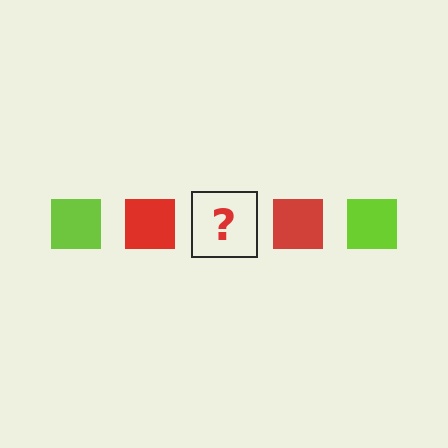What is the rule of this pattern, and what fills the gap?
The rule is that the pattern cycles through lime, red squares. The gap should be filled with a lime square.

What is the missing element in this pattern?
The missing element is a lime square.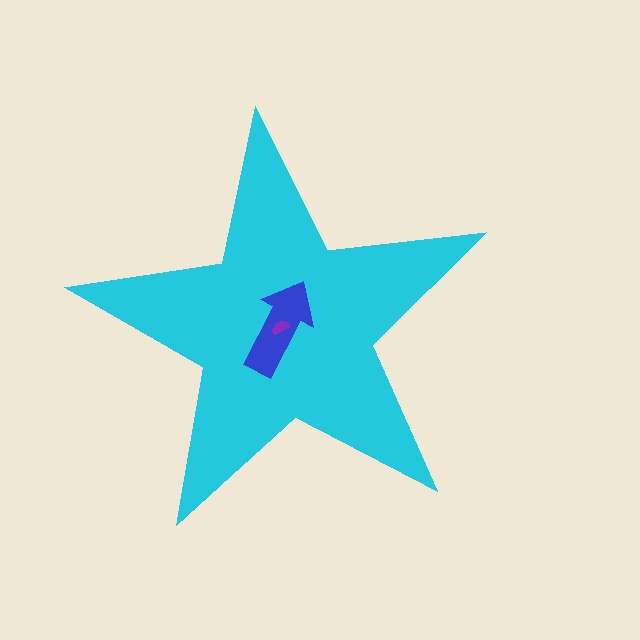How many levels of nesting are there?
3.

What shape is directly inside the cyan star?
The blue arrow.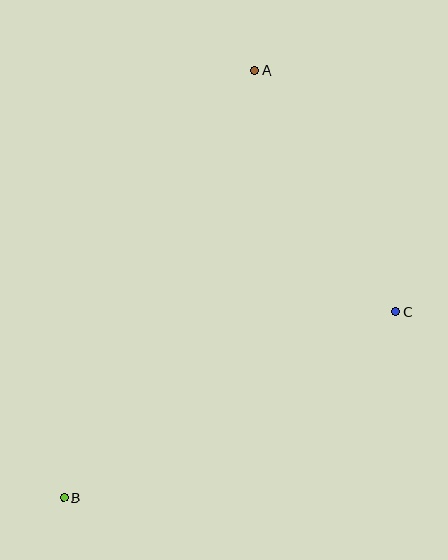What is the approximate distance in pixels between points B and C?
The distance between B and C is approximately 380 pixels.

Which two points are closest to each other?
Points A and C are closest to each other.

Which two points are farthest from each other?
Points A and B are farthest from each other.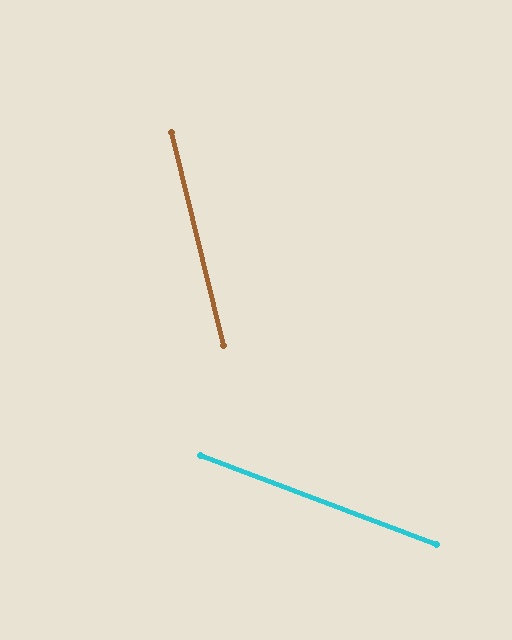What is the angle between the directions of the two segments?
Approximately 56 degrees.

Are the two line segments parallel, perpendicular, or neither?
Neither parallel nor perpendicular — they differ by about 56°.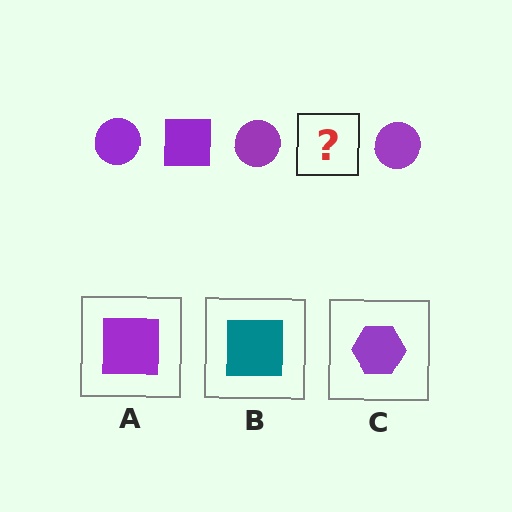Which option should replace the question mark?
Option A.